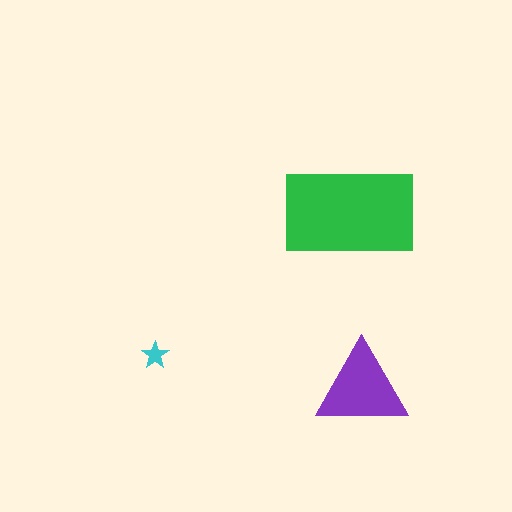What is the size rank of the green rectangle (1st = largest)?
1st.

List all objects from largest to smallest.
The green rectangle, the purple triangle, the cyan star.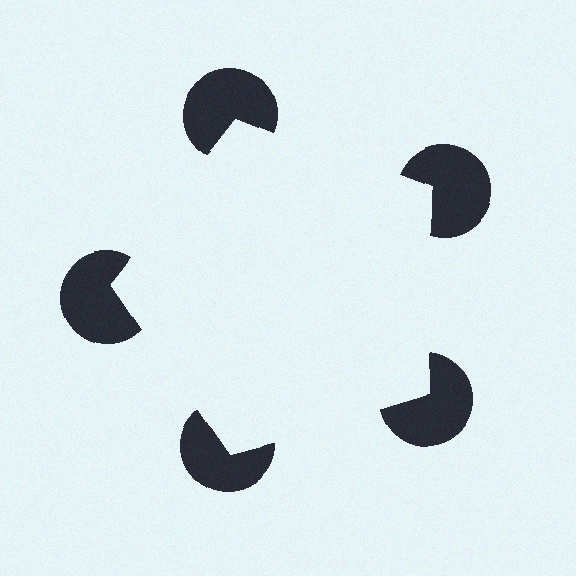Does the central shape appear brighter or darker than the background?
It typically appears slightly brighter than the background, even though no actual brightness change is drawn.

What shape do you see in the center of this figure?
An illusory pentagon — its edges are inferred from the aligned wedge cuts in the pac-man discs, not physically drawn.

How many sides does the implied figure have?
5 sides.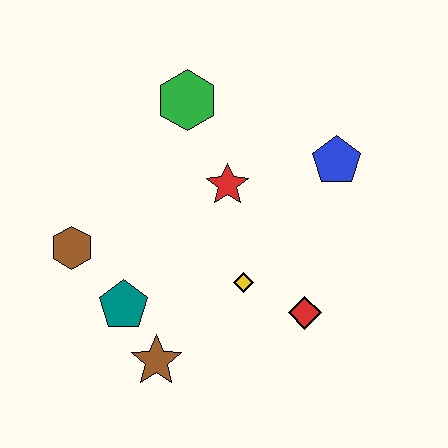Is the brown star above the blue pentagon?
No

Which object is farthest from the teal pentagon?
The blue pentagon is farthest from the teal pentagon.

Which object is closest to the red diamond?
The yellow diamond is closest to the red diamond.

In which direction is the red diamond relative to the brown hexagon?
The red diamond is to the right of the brown hexagon.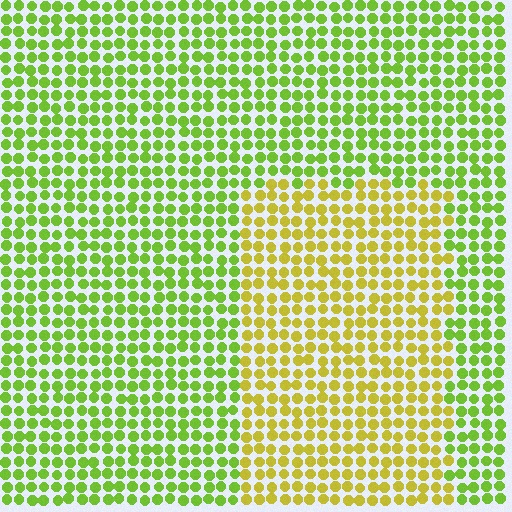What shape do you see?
I see a rectangle.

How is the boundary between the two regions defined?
The boundary is defined purely by a slight shift in hue (about 36 degrees). Spacing, size, and orientation are identical on both sides.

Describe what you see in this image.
The image is filled with small lime elements in a uniform arrangement. A rectangle-shaped region is visible where the elements are tinted to a slightly different hue, forming a subtle color boundary.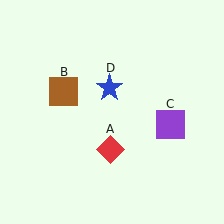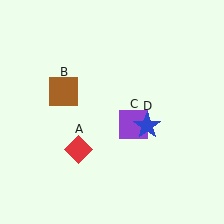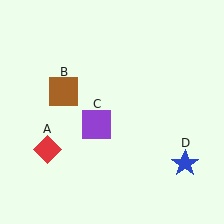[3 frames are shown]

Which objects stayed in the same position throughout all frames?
Brown square (object B) remained stationary.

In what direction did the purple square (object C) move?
The purple square (object C) moved left.